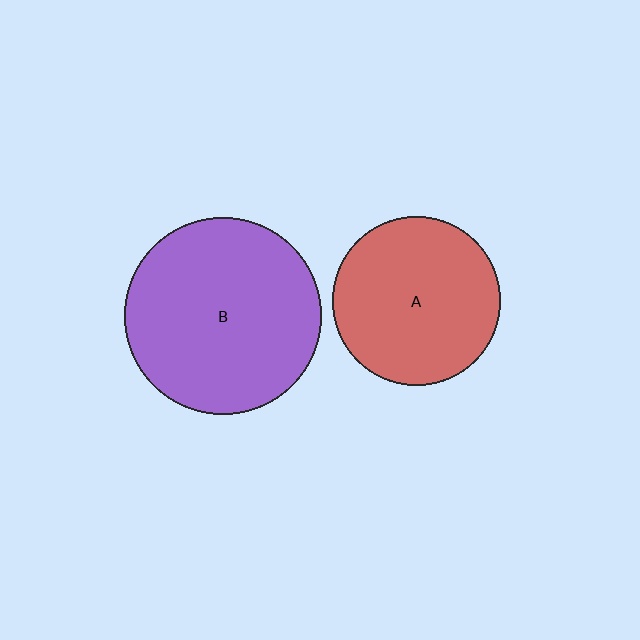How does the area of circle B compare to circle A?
Approximately 1.4 times.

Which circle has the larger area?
Circle B (purple).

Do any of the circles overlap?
No, none of the circles overlap.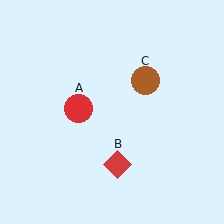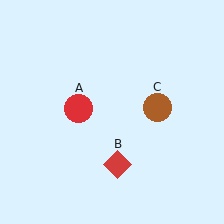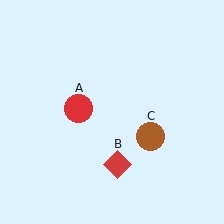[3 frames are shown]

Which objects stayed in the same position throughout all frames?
Red circle (object A) and red diamond (object B) remained stationary.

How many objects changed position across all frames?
1 object changed position: brown circle (object C).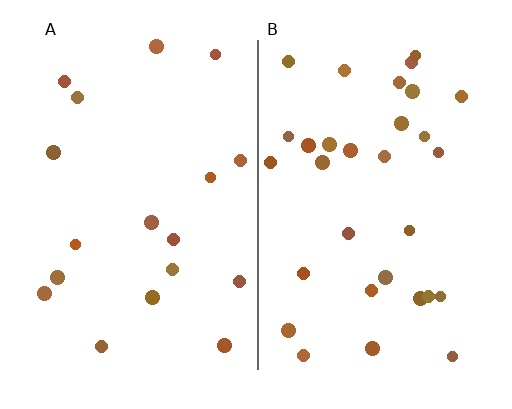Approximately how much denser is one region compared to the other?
Approximately 1.7× — region B over region A.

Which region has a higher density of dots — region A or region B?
B (the right).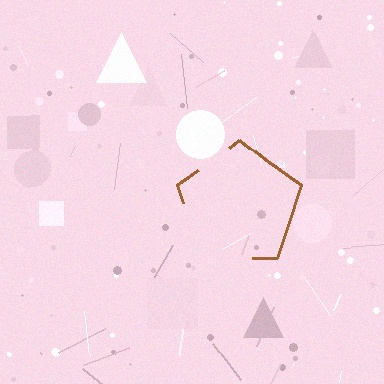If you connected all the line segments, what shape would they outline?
They would outline a pentagon.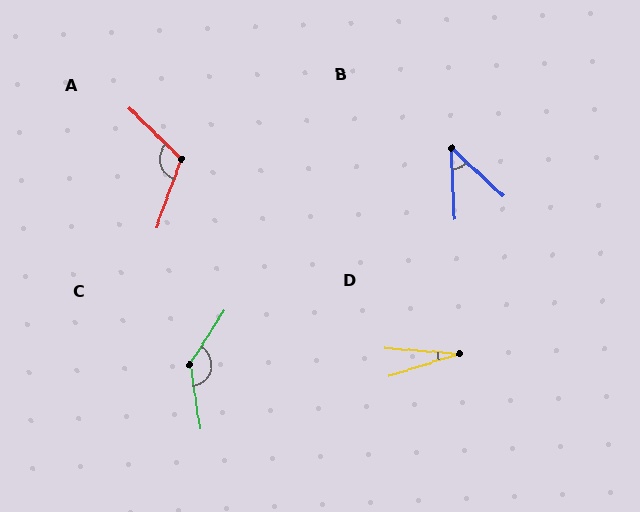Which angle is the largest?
C, at approximately 138 degrees.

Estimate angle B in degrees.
Approximately 44 degrees.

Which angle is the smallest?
D, at approximately 22 degrees.